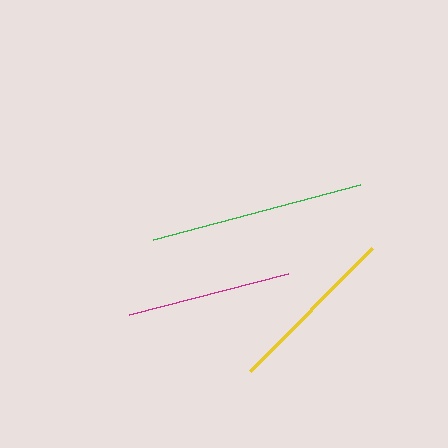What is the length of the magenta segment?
The magenta segment is approximately 164 pixels long.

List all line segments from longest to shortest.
From longest to shortest: green, yellow, magenta.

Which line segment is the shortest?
The magenta line is the shortest at approximately 164 pixels.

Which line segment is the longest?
The green line is the longest at approximately 214 pixels.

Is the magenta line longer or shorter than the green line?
The green line is longer than the magenta line.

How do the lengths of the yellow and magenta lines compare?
The yellow and magenta lines are approximately the same length.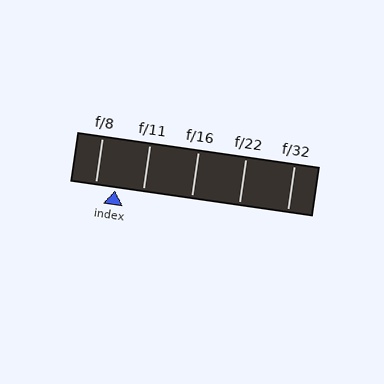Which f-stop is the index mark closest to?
The index mark is closest to f/8.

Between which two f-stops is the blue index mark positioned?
The index mark is between f/8 and f/11.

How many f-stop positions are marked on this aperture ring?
There are 5 f-stop positions marked.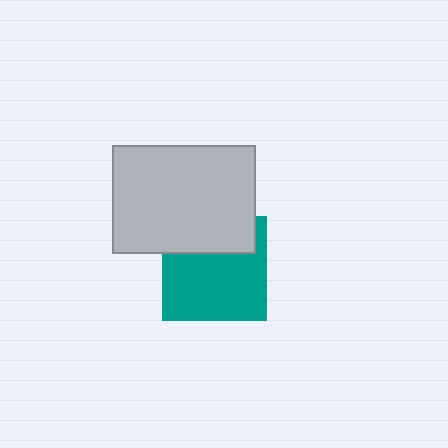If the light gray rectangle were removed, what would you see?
You would see the complete teal square.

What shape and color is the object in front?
The object in front is a light gray rectangle.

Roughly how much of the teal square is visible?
Most of it is visible (roughly 68%).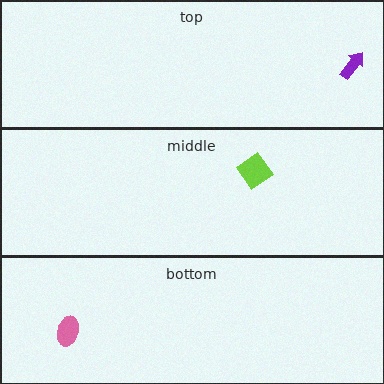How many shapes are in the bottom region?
1.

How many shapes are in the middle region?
1.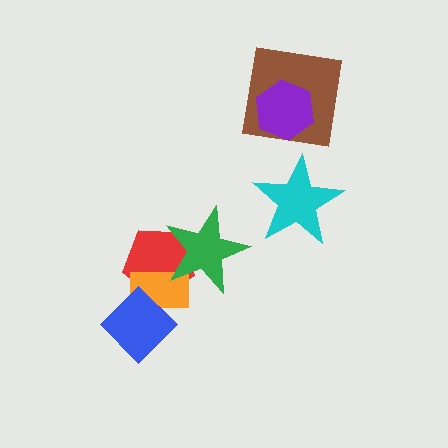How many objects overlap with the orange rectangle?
3 objects overlap with the orange rectangle.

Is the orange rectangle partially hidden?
Yes, it is partially covered by another shape.